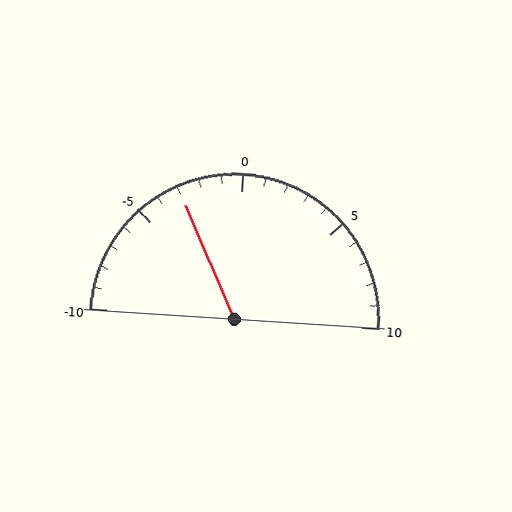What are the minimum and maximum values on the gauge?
The gauge ranges from -10 to 10.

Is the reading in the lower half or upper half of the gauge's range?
The reading is in the lower half of the range (-10 to 10).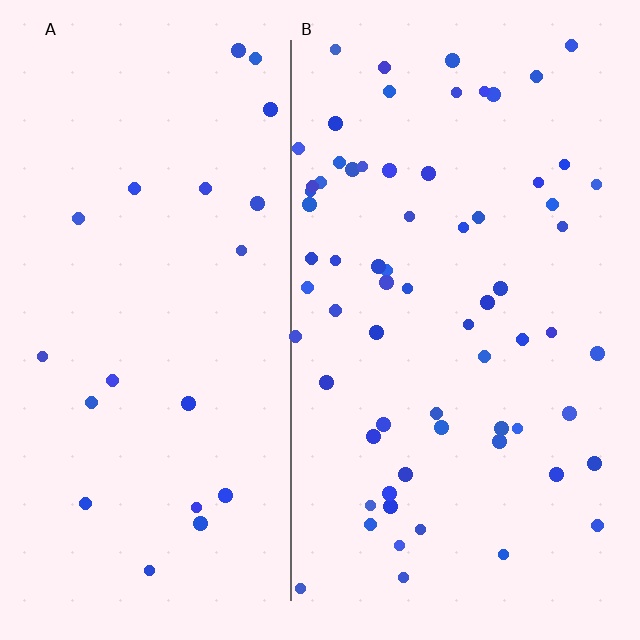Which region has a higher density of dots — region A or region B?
B (the right).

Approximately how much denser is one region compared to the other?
Approximately 3.2× — region B over region A.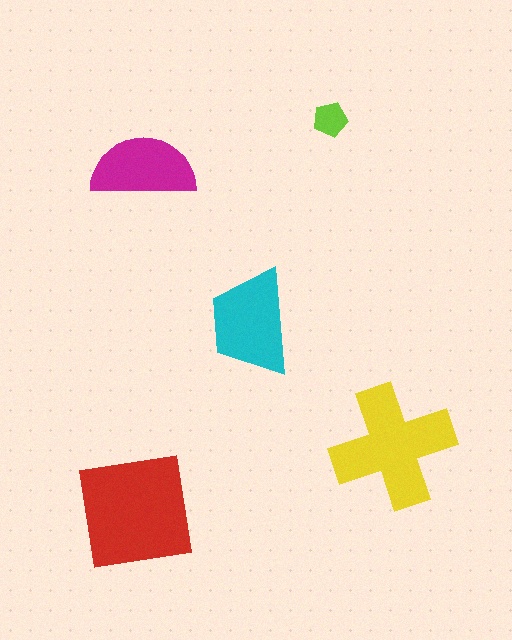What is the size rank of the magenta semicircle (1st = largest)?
4th.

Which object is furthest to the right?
The yellow cross is rightmost.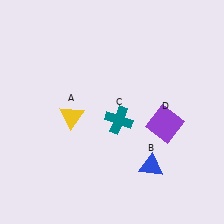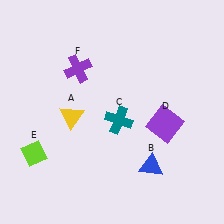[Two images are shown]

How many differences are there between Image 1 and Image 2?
There are 2 differences between the two images.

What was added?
A lime diamond (E), a purple cross (F) were added in Image 2.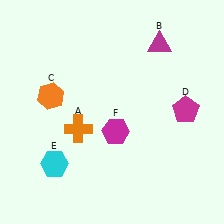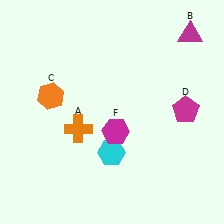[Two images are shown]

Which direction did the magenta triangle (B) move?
The magenta triangle (B) moved right.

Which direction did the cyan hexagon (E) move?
The cyan hexagon (E) moved right.